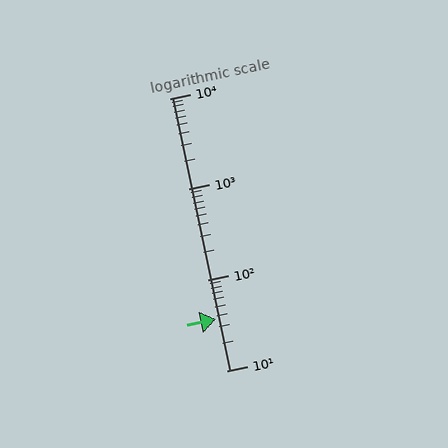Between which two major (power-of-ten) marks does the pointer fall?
The pointer is between 10 and 100.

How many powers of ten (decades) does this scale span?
The scale spans 3 decades, from 10 to 10000.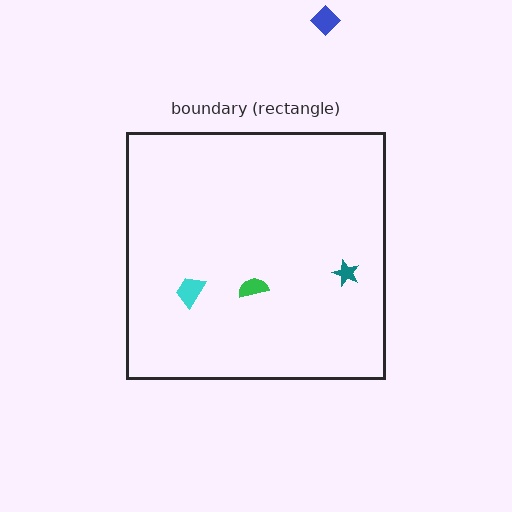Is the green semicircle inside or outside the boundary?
Inside.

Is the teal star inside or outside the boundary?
Inside.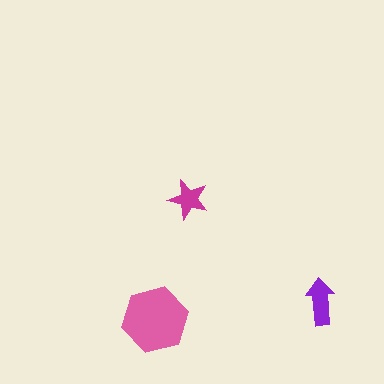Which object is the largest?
The pink hexagon.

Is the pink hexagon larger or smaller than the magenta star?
Larger.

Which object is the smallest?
The magenta star.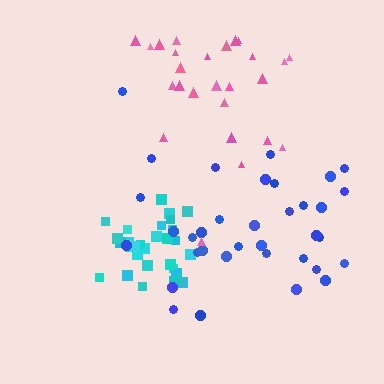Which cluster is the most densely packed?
Cyan.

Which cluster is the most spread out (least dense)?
Blue.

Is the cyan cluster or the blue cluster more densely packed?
Cyan.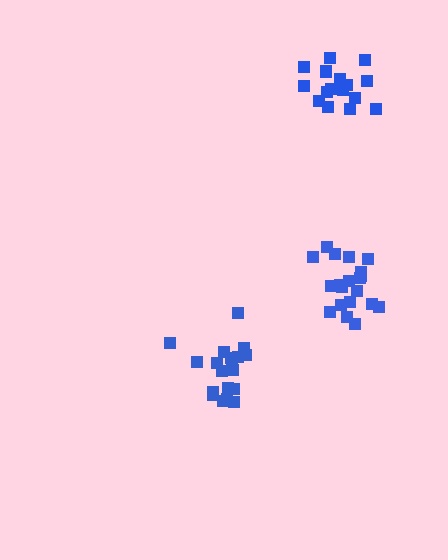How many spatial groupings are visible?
There are 3 spatial groupings.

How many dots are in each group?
Group 1: 19 dots, Group 2: 16 dots, Group 3: 20 dots (55 total).